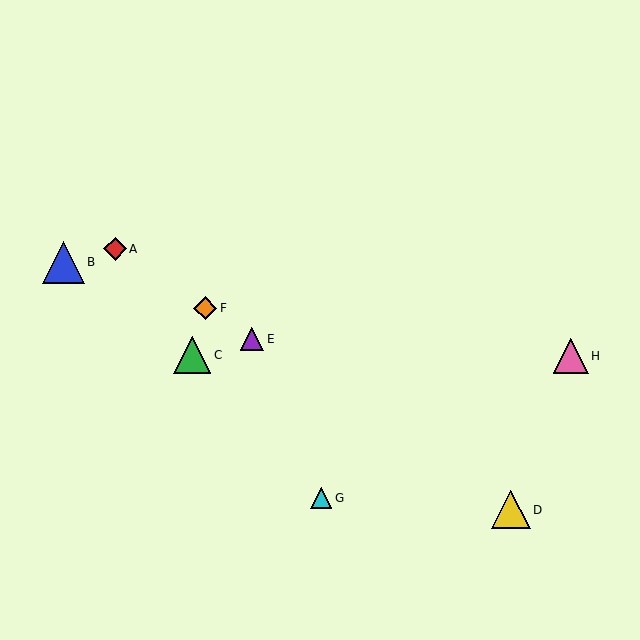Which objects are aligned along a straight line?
Objects A, D, E, F are aligned along a straight line.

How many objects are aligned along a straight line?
4 objects (A, D, E, F) are aligned along a straight line.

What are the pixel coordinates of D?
Object D is at (511, 510).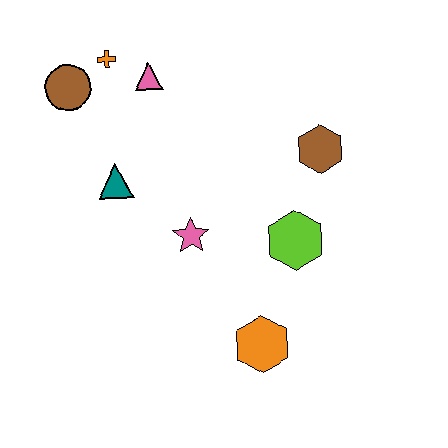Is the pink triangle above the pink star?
Yes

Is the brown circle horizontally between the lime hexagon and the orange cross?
No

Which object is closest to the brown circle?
The orange cross is closest to the brown circle.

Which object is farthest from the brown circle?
The orange hexagon is farthest from the brown circle.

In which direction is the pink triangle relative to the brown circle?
The pink triangle is to the right of the brown circle.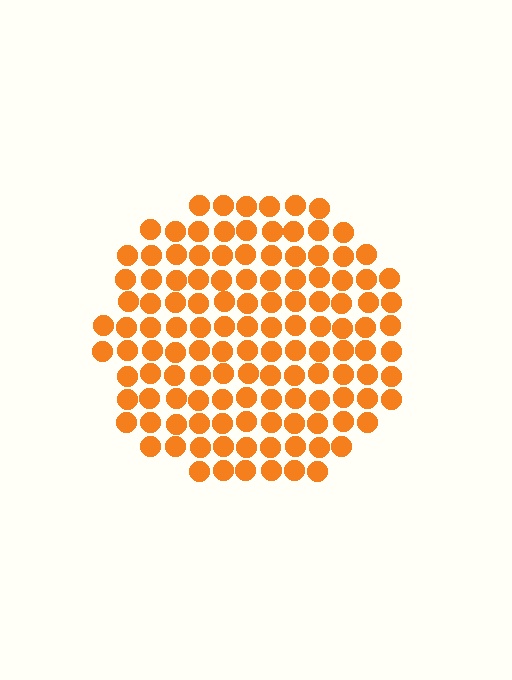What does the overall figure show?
The overall figure shows a circle.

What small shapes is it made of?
It is made of small circles.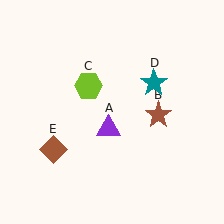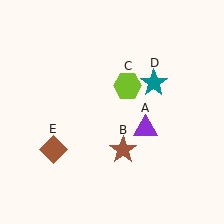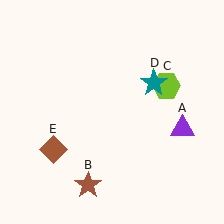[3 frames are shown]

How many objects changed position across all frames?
3 objects changed position: purple triangle (object A), brown star (object B), lime hexagon (object C).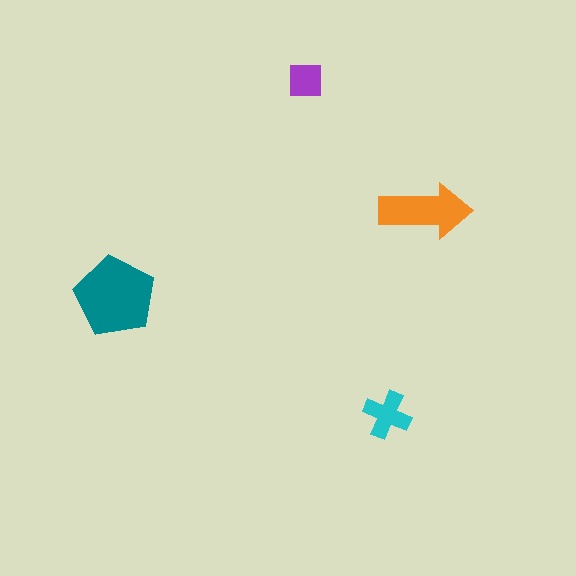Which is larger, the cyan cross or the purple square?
The cyan cross.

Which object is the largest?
The teal pentagon.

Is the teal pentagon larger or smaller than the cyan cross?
Larger.